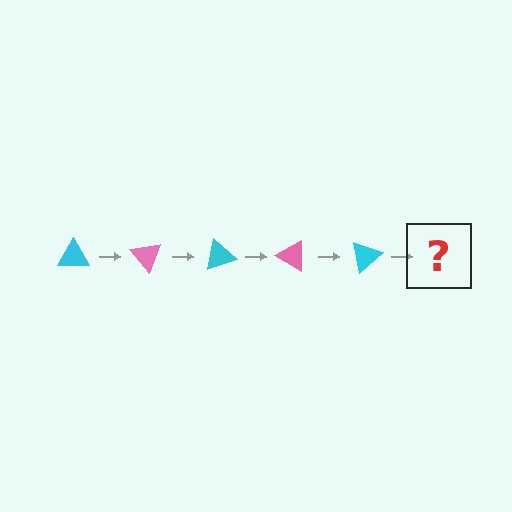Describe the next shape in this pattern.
It should be a pink triangle, rotated 250 degrees from the start.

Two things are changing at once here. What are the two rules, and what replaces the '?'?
The two rules are that it rotates 50 degrees each step and the color cycles through cyan and pink. The '?' should be a pink triangle, rotated 250 degrees from the start.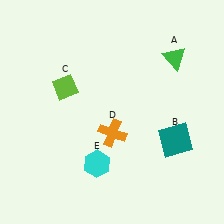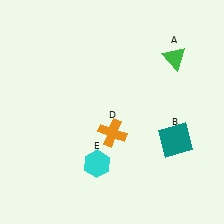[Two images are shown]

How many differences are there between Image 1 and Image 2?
There is 1 difference between the two images.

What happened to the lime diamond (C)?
The lime diamond (C) was removed in Image 2. It was in the top-left area of Image 1.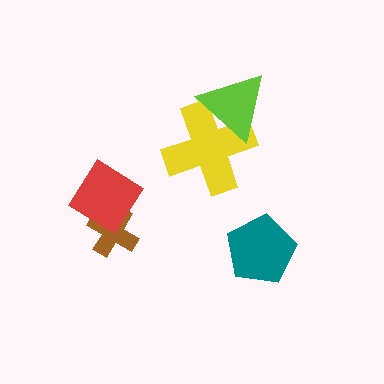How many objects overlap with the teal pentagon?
0 objects overlap with the teal pentagon.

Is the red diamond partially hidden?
No, no other shape covers it.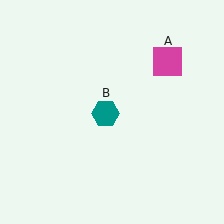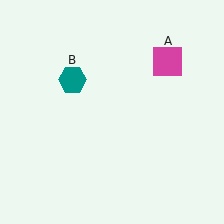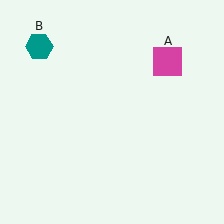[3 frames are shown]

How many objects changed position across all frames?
1 object changed position: teal hexagon (object B).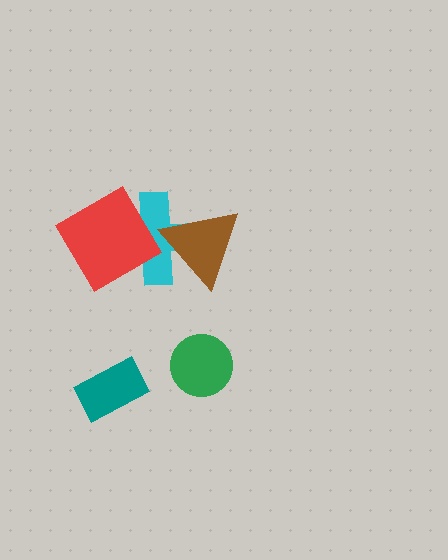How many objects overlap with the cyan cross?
2 objects overlap with the cyan cross.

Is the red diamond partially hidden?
No, no other shape covers it.